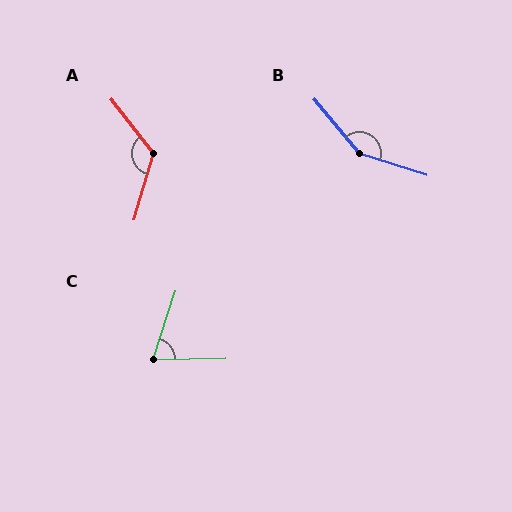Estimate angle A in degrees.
Approximately 125 degrees.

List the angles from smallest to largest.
C (70°), A (125°), B (148°).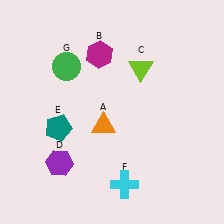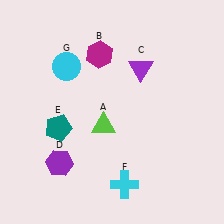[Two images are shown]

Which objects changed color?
A changed from orange to lime. C changed from lime to purple. G changed from green to cyan.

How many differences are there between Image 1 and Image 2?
There are 3 differences between the two images.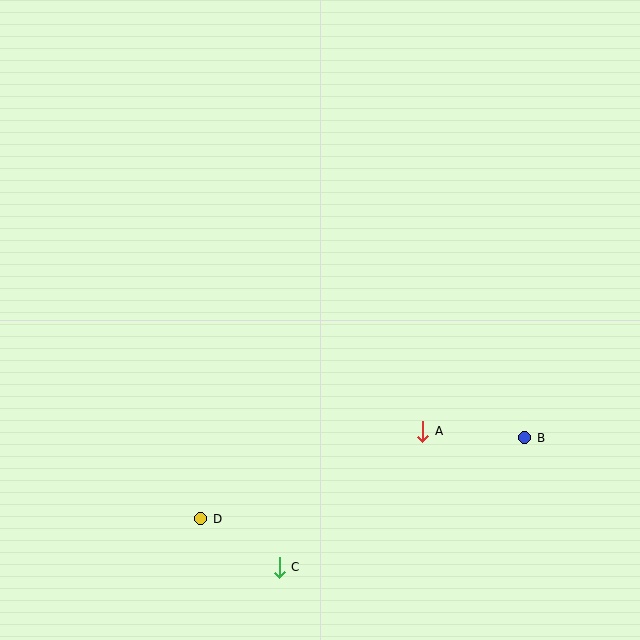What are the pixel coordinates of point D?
Point D is at (201, 519).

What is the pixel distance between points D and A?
The distance between D and A is 239 pixels.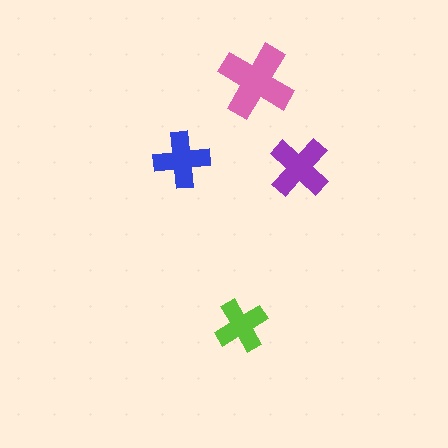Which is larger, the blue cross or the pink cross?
The pink one.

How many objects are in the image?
There are 4 objects in the image.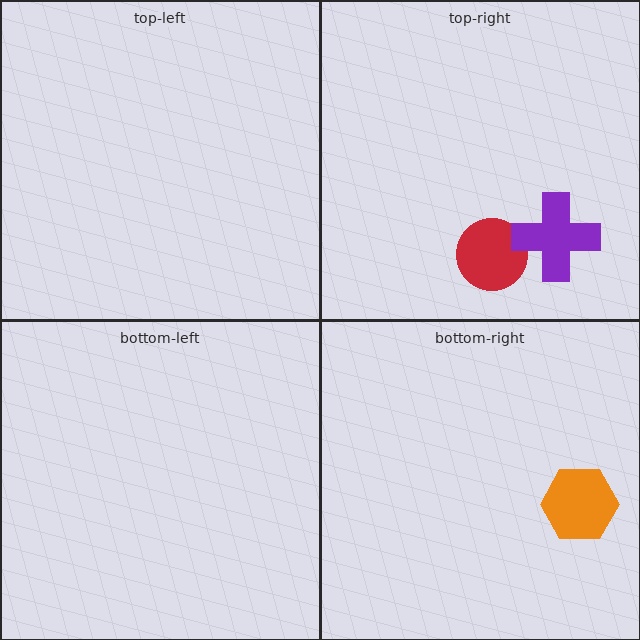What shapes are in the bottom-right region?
The orange hexagon.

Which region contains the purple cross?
The top-right region.